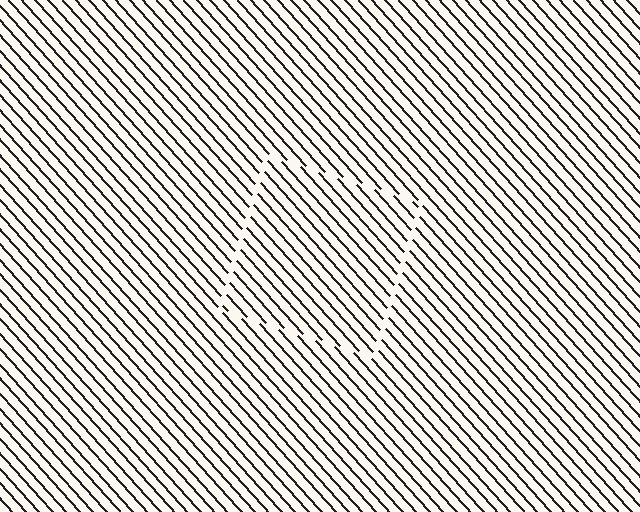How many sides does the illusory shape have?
4 sides — the line-ends trace a square.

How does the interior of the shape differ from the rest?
The interior of the shape contains the same grating, shifted by half a period — the contour is defined by the phase discontinuity where line-ends from the inner and outer gratings abut.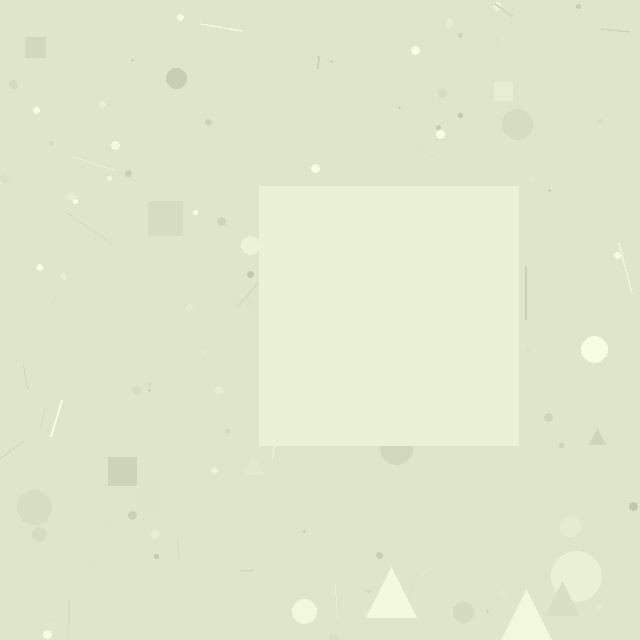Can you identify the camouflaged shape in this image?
The camouflaged shape is a square.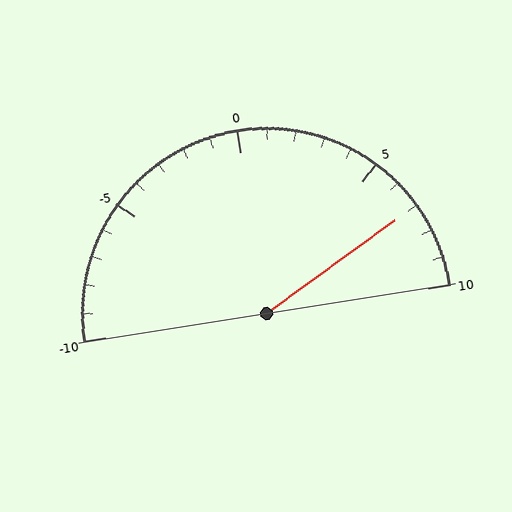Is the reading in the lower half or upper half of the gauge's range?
The reading is in the upper half of the range (-10 to 10).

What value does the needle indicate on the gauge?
The needle indicates approximately 7.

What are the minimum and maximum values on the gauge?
The gauge ranges from -10 to 10.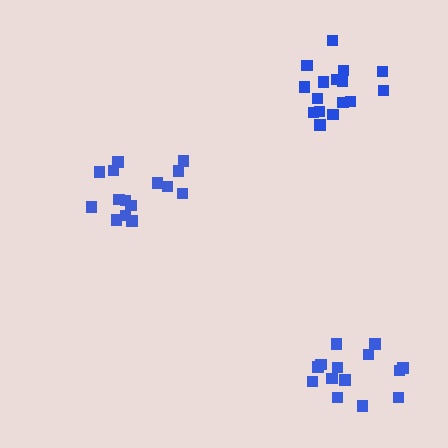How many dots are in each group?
Group 1: 14 dots, Group 2: 15 dots, Group 3: 16 dots (45 total).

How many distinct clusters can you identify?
There are 3 distinct clusters.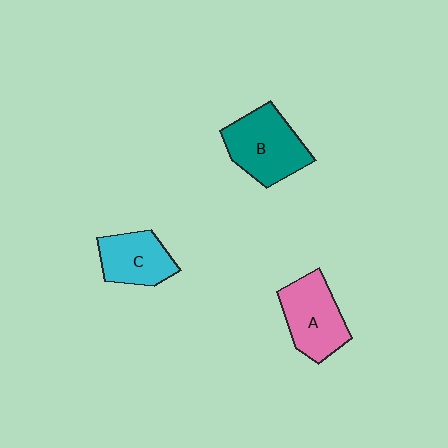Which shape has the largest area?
Shape B (teal).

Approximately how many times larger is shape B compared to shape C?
Approximately 1.4 times.